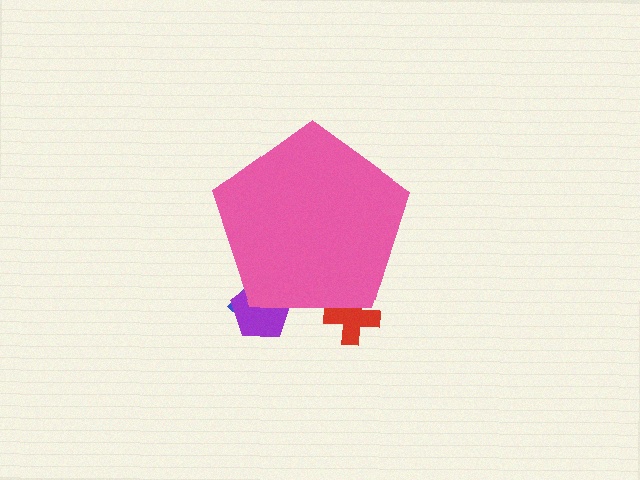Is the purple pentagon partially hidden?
Yes, the purple pentagon is partially hidden behind the pink pentagon.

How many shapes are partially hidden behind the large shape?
3 shapes are partially hidden.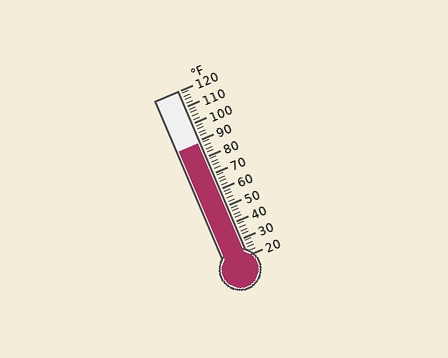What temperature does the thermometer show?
The thermometer shows approximately 88°F.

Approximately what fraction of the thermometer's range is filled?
The thermometer is filled to approximately 70% of its range.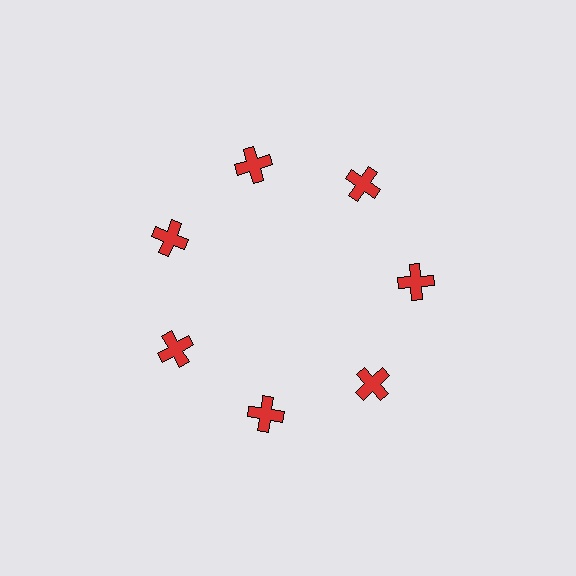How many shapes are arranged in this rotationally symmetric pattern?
There are 7 shapes, arranged in 7 groups of 1.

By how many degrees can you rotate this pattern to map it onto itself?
The pattern maps onto itself every 51 degrees of rotation.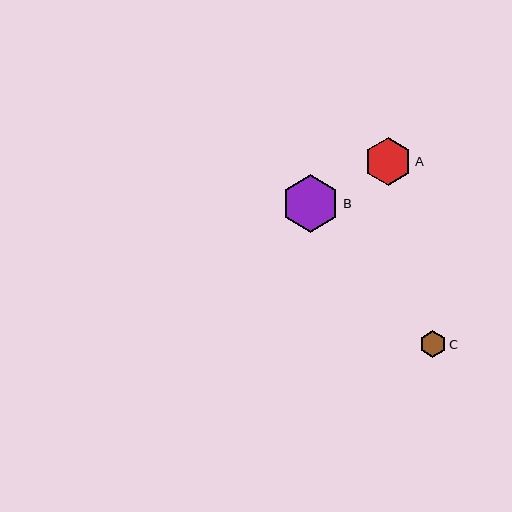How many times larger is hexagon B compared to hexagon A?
Hexagon B is approximately 1.2 times the size of hexagon A.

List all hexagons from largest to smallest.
From largest to smallest: B, A, C.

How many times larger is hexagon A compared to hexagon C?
Hexagon A is approximately 1.8 times the size of hexagon C.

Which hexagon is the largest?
Hexagon B is the largest with a size of approximately 58 pixels.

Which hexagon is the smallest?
Hexagon C is the smallest with a size of approximately 26 pixels.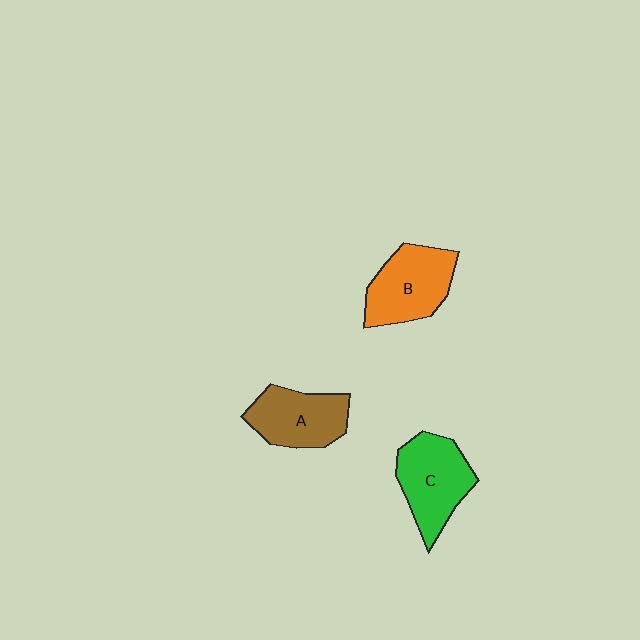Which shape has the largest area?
Shape C (green).